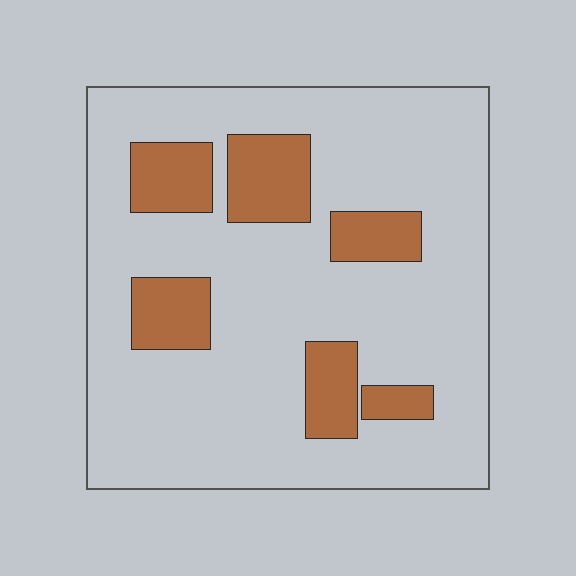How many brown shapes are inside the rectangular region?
6.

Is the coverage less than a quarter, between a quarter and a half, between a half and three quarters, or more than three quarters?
Less than a quarter.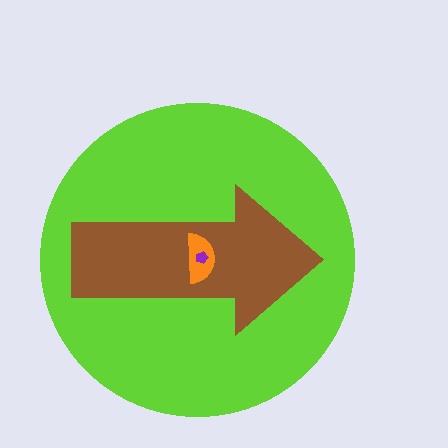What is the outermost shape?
The lime circle.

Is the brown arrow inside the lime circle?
Yes.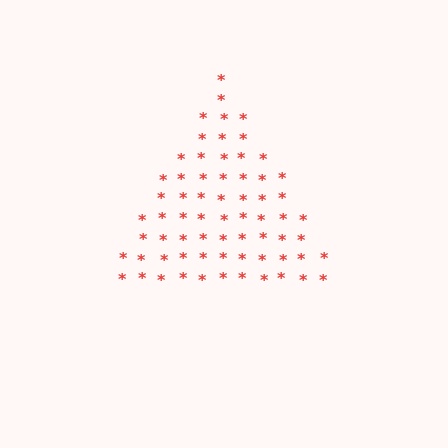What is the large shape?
The large shape is a triangle.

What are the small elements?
The small elements are asterisks.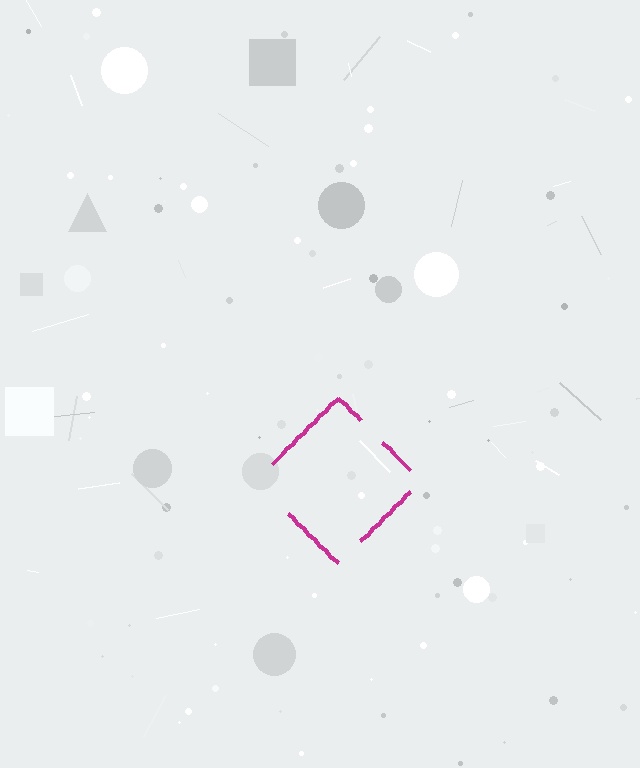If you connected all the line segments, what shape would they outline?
They would outline a diamond.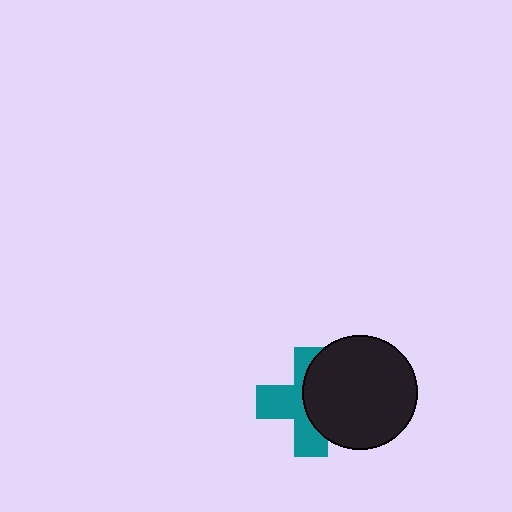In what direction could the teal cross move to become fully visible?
The teal cross could move left. That would shift it out from behind the black circle entirely.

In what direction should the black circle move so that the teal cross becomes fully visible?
The black circle should move right. That is the shortest direction to clear the overlap and leave the teal cross fully visible.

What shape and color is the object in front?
The object in front is a black circle.